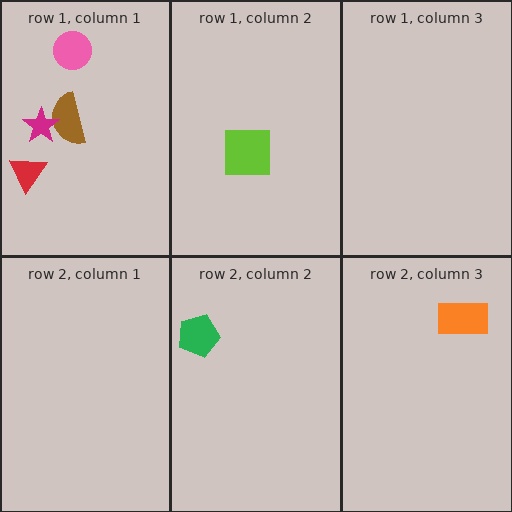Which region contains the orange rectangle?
The row 2, column 3 region.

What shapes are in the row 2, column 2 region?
The green pentagon.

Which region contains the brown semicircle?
The row 1, column 1 region.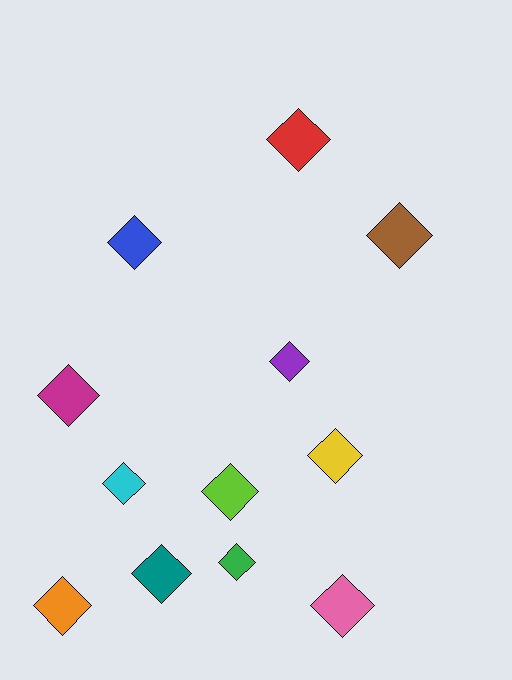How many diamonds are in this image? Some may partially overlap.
There are 12 diamonds.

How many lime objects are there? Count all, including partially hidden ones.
There is 1 lime object.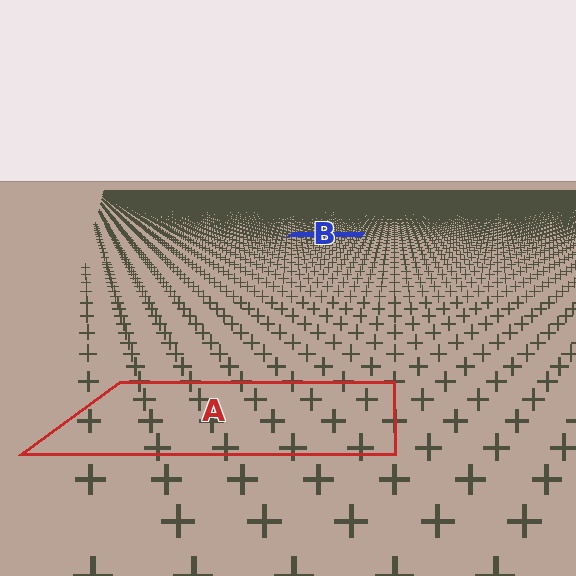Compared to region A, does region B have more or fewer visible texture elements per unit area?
Region B has more texture elements per unit area — they are packed more densely because it is farther away.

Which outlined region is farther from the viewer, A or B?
Region B is farther from the viewer — the texture elements inside it appear smaller and more densely packed.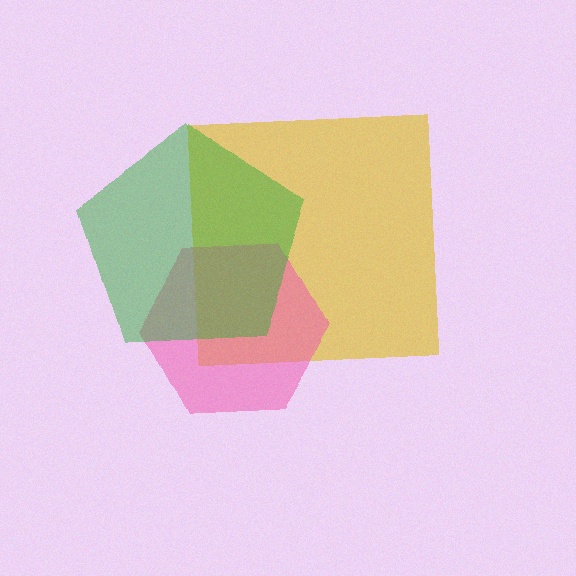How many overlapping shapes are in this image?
There are 3 overlapping shapes in the image.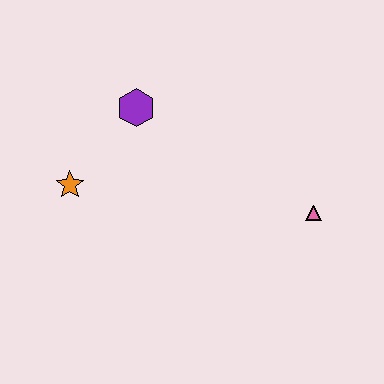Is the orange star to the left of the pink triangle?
Yes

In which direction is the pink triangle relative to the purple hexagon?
The pink triangle is to the right of the purple hexagon.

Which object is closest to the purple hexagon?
The orange star is closest to the purple hexagon.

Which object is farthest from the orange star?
The pink triangle is farthest from the orange star.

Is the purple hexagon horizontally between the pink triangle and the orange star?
Yes